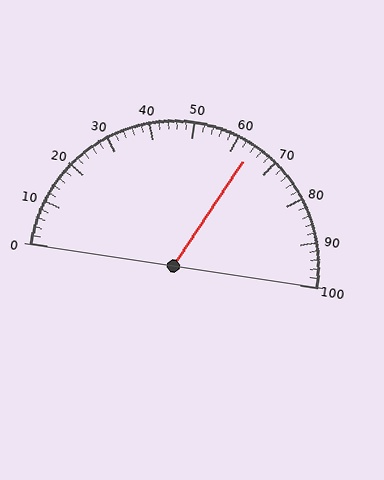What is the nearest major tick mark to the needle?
The nearest major tick mark is 60.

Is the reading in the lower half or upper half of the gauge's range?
The reading is in the upper half of the range (0 to 100).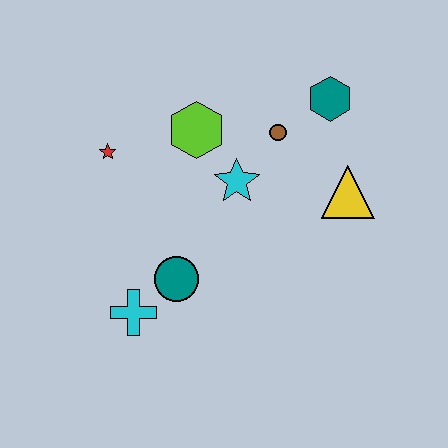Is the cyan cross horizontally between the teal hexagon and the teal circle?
No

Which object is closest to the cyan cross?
The teal circle is closest to the cyan cross.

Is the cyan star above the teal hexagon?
No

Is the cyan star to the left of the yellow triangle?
Yes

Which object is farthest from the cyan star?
The cyan cross is farthest from the cyan star.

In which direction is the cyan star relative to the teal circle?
The cyan star is above the teal circle.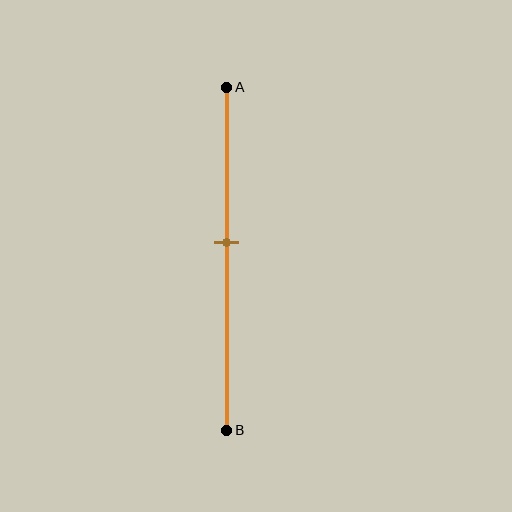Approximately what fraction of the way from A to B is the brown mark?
The brown mark is approximately 45% of the way from A to B.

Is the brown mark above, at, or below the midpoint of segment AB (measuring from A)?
The brown mark is above the midpoint of segment AB.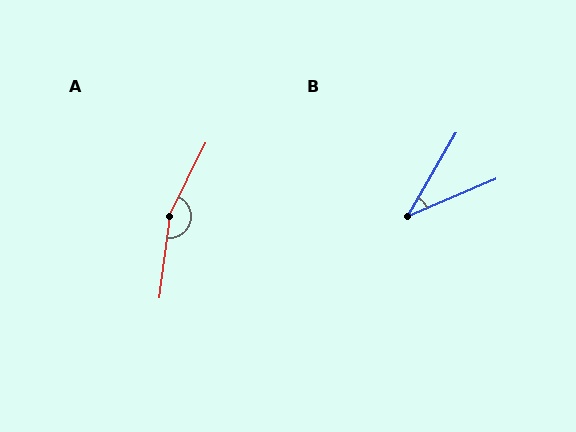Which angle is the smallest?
B, at approximately 37 degrees.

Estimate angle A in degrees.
Approximately 161 degrees.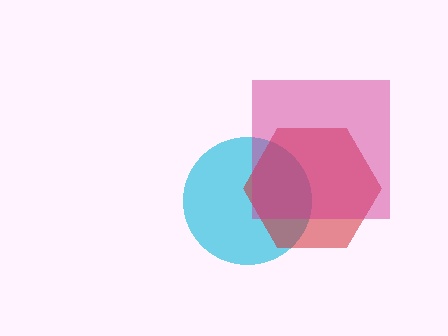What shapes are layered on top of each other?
The layered shapes are: a cyan circle, a red hexagon, a magenta square.